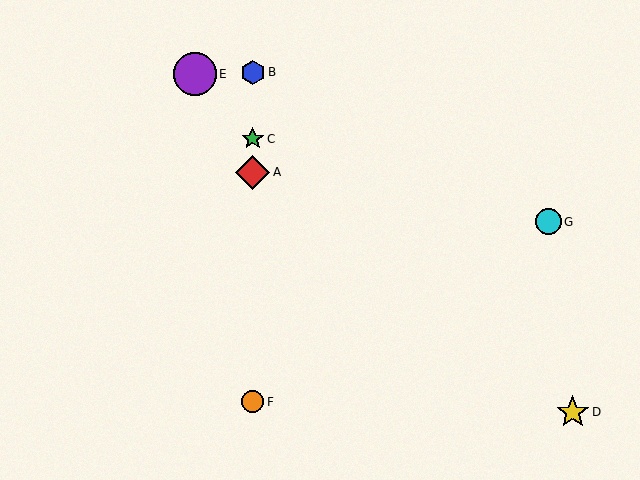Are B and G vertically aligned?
No, B is at x≈253 and G is at x≈548.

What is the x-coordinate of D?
Object D is at x≈573.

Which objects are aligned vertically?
Objects A, B, C, F are aligned vertically.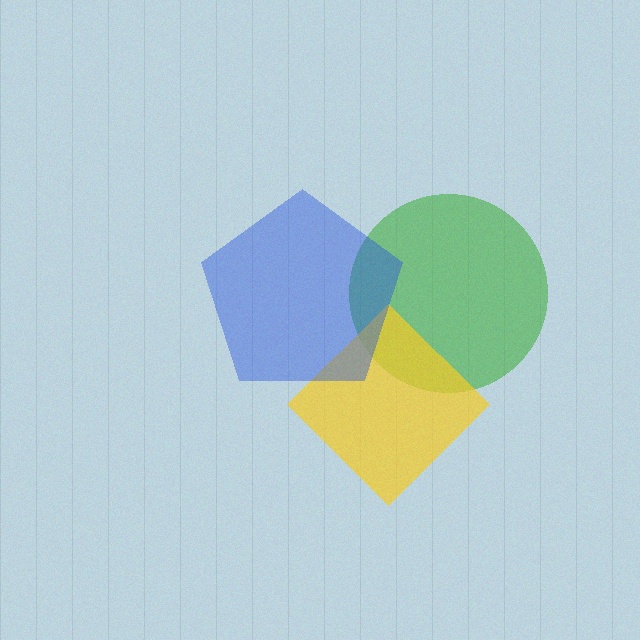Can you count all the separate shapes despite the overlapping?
Yes, there are 3 separate shapes.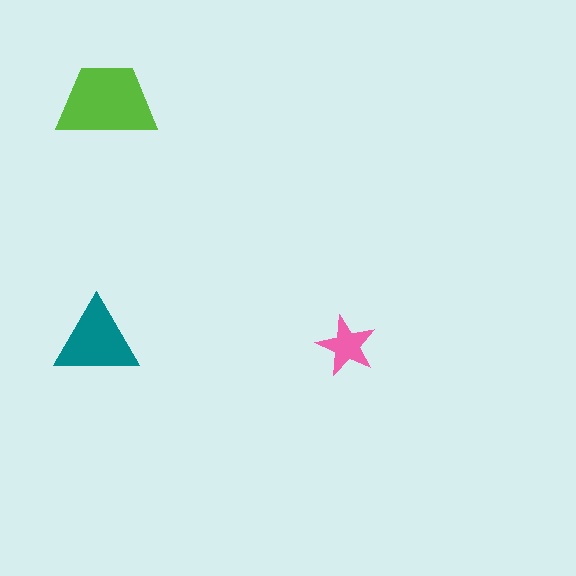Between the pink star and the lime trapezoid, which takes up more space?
The lime trapezoid.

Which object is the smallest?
The pink star.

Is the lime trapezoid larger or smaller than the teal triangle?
Larger.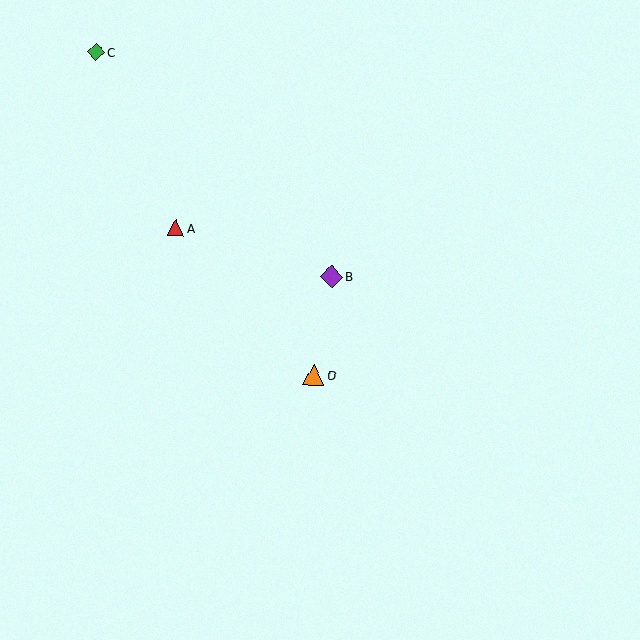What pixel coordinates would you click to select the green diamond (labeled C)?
Click at (96, 52) to select the green diamond C.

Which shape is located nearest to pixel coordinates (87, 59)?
The green diamond (labeled C) at (96, 52) is nearest to that location.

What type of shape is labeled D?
Shape D is an orange triangle.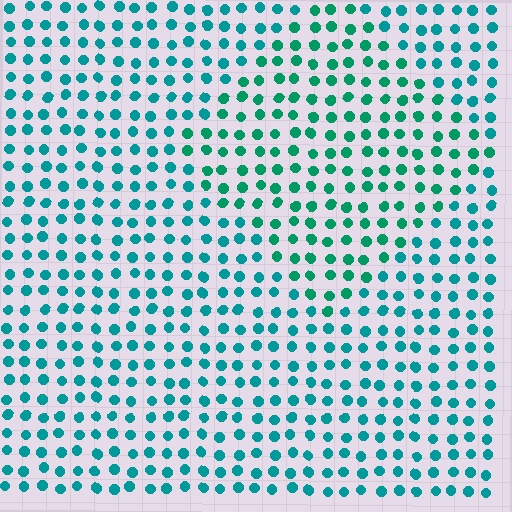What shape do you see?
I see a diamond.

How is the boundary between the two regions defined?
The boundary is defined purely by a slight shift in hue (about 23 degrees). Spacing, size, and orientation are identical on both sides.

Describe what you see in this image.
The image is filled with small teal elements in a uniform arrangement. A diamond-shaped region is visible where the elements are tinted to a slightly different hue, forming a subtle color boundary.